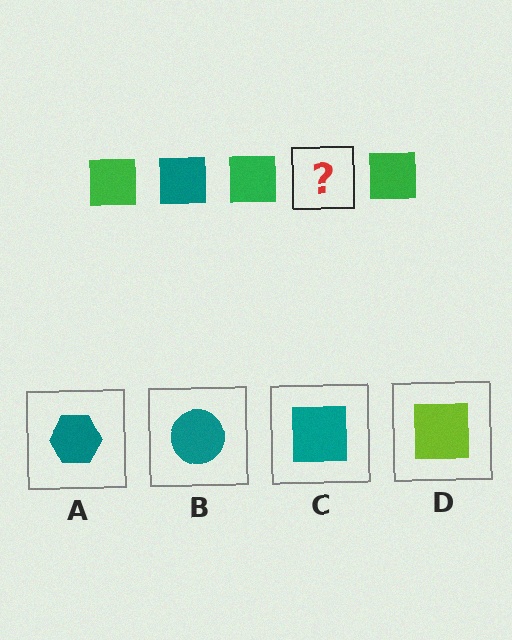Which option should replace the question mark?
Option C.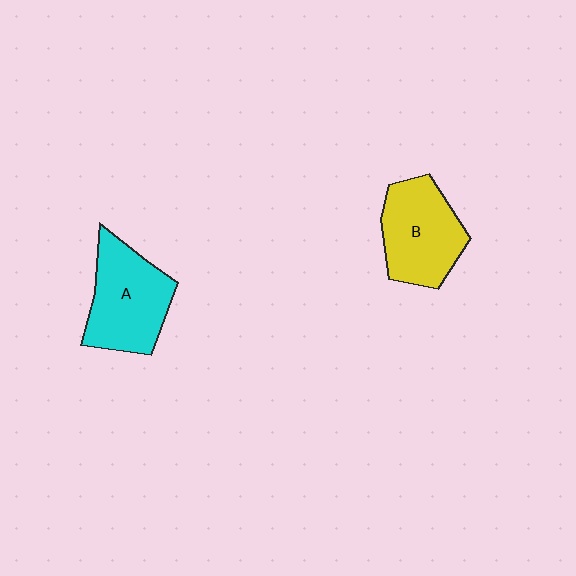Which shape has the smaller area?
Shape B (yellow).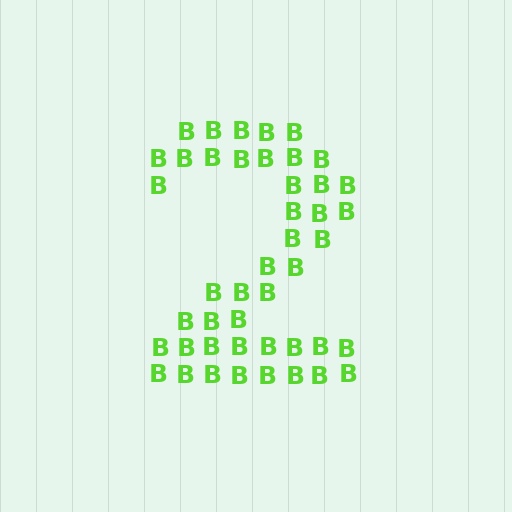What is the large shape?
The large shape is the digit 2.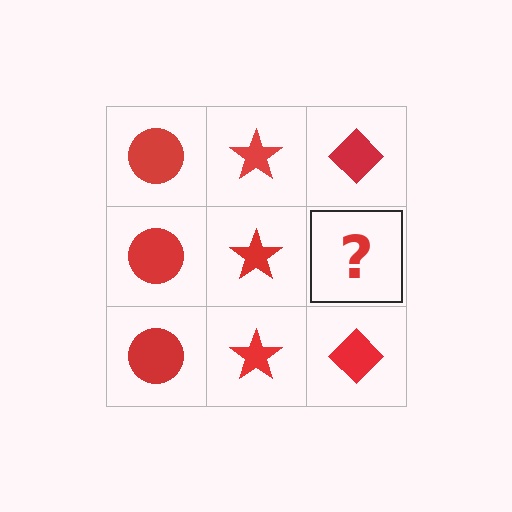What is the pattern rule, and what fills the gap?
The rule is that each column has a consistent shape. The gap should be filled with a red diamond.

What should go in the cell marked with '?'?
The missing cell should contain a red diamond.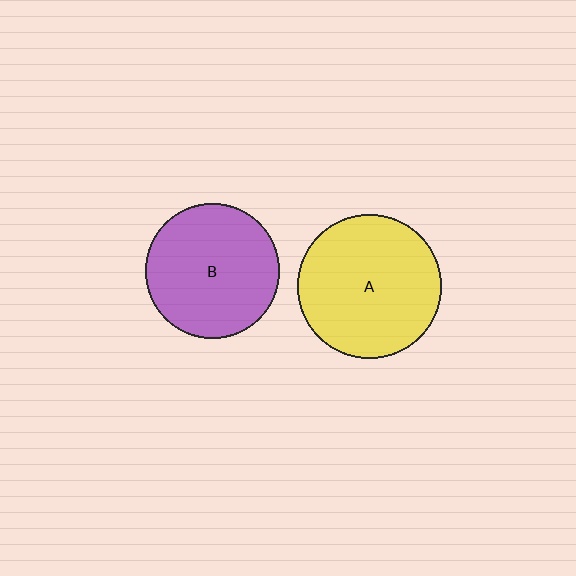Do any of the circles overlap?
No, none of the circles overlap.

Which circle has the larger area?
Circle A (yellow).